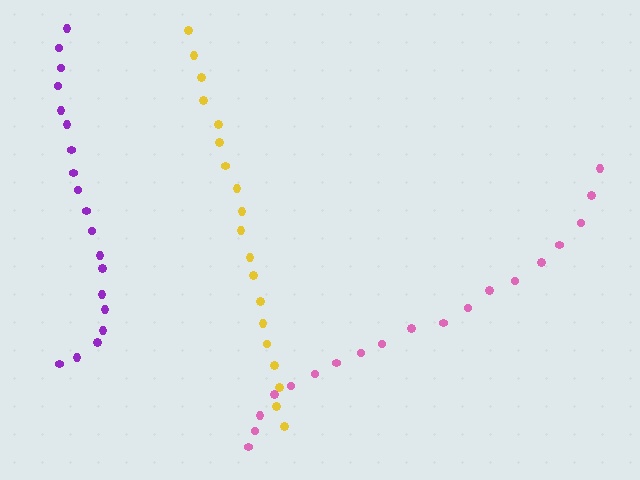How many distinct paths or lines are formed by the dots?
There are 3 distinct paths.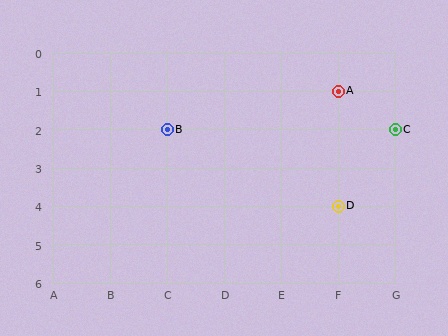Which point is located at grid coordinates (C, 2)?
Point B is at (C, 2).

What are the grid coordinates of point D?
Point D is at grid coordinates (F, 4).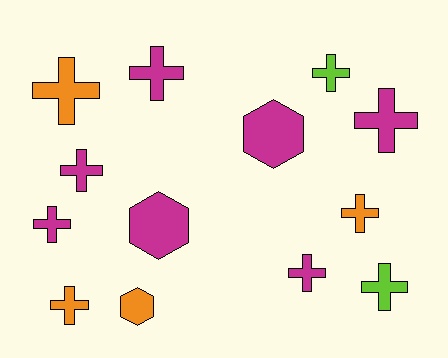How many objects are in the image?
There are 13 objects.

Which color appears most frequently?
Magenta, with 7 objects.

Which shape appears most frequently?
Cross, with 10 objects.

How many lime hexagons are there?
There are no lime hexagons.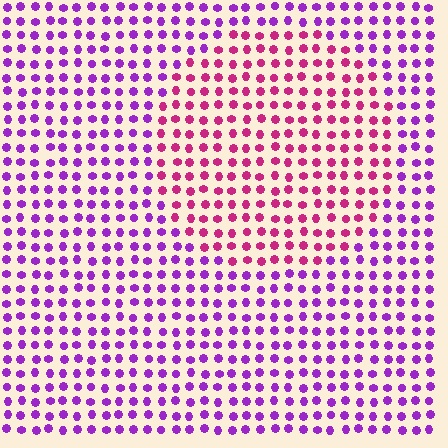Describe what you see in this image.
The image is filled with small purple elements in a uniform arrangement. A circle-shaped region is visible where the elements are tinted to a slightly different hue, forming a subtle color boundary.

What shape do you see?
I see a circle.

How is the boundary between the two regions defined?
The boundary is defined purely by a slight shift in hue (about 43 degrees). Spacing, size, and orientation are identical on both sides.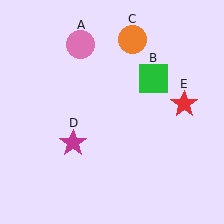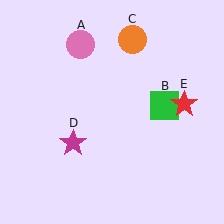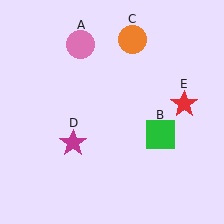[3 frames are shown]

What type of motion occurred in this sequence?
The green square (object B) rotated clockwise around the center of the scene.